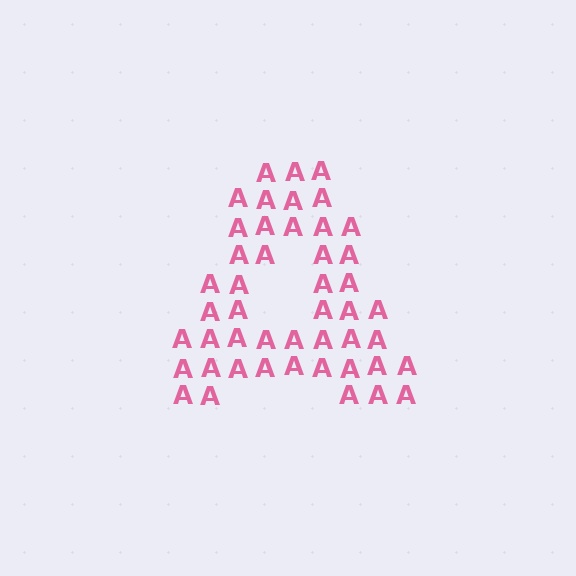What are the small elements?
The small elements are letter A's.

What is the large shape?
The large shape is the letter A.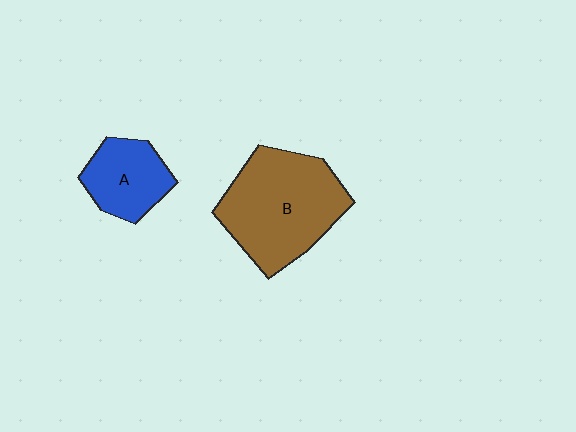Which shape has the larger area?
Shape B (brown).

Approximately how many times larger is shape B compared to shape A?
Approximately 2.0 times.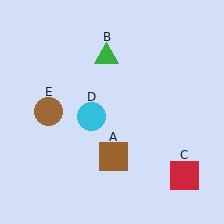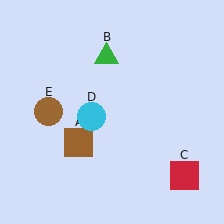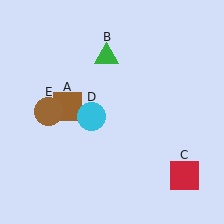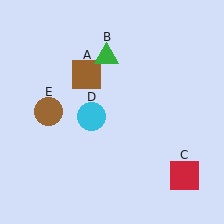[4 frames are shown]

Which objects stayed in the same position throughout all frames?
Green triangle (object B) and red square (object C) and cyan circle (object D) and brown circle (object E) remained stationary.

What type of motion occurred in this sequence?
The brown square (object A) rotated clockwise around the center of the scene.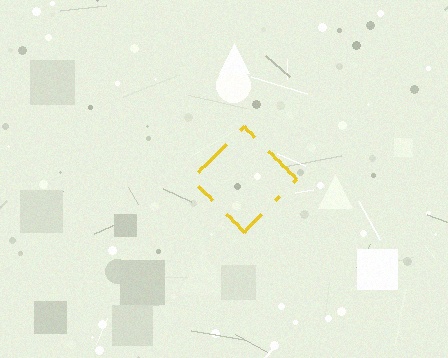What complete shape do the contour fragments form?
The contour fragments form a diamond.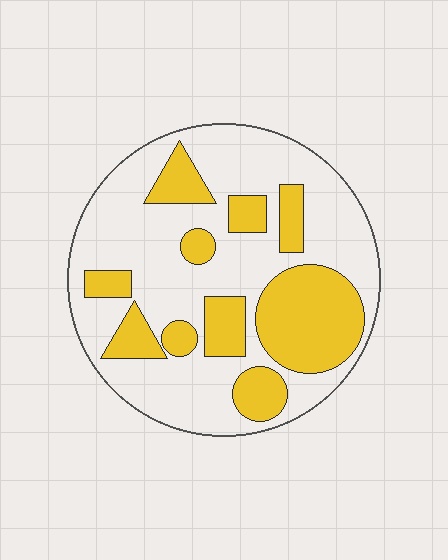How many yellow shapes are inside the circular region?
10.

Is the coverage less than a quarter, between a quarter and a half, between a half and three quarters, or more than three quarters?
Between a quarter and a half.